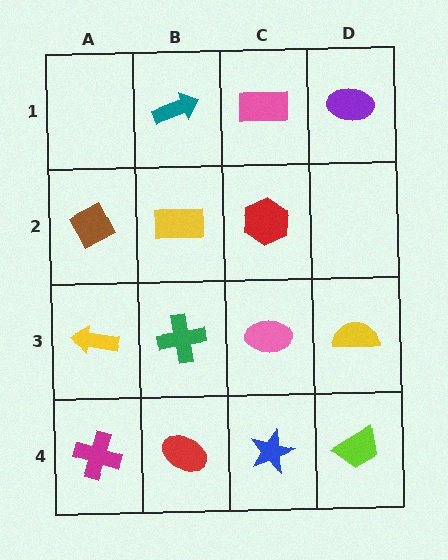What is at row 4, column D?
A lime trapezoid.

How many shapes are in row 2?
3 shapes.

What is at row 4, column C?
A blue star.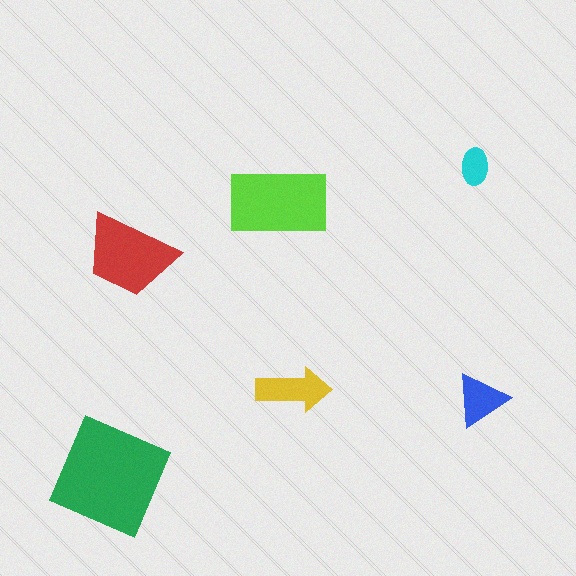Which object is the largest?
The green square.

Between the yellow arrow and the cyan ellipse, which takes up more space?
The yellow arrow.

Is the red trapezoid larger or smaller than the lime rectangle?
Smaller.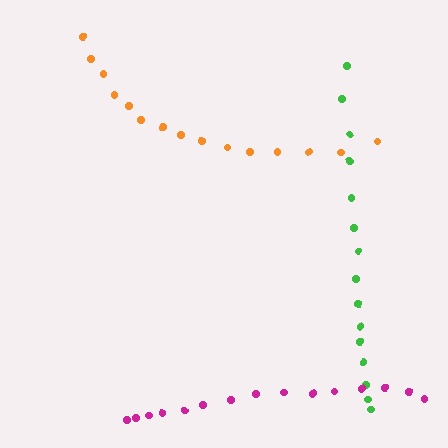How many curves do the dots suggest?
There are 3 distinct paths.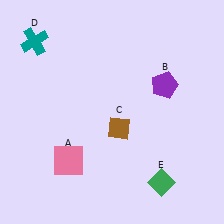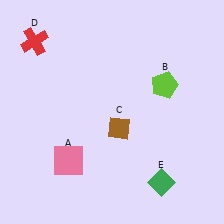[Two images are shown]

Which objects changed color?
B changed from purple to lime. D changed from teal to red.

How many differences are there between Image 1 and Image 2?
There are 2 differences between the two images.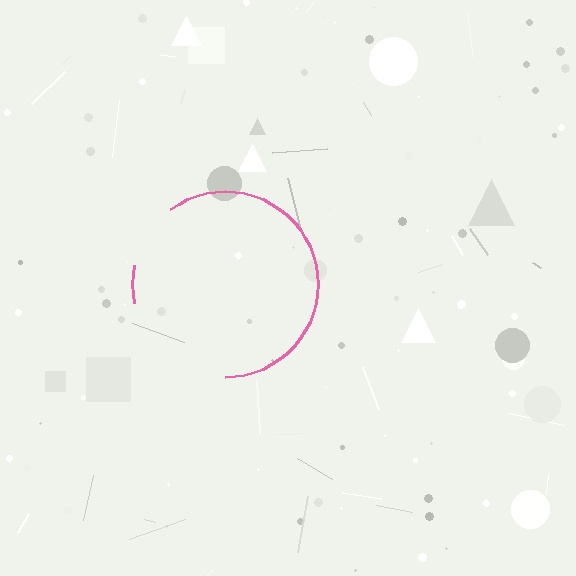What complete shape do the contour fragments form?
The contour fragments form a circle.